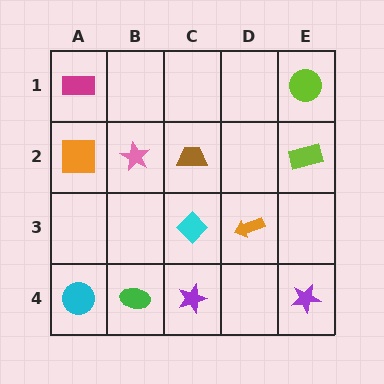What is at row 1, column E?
A lime circle.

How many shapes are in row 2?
4 shapes.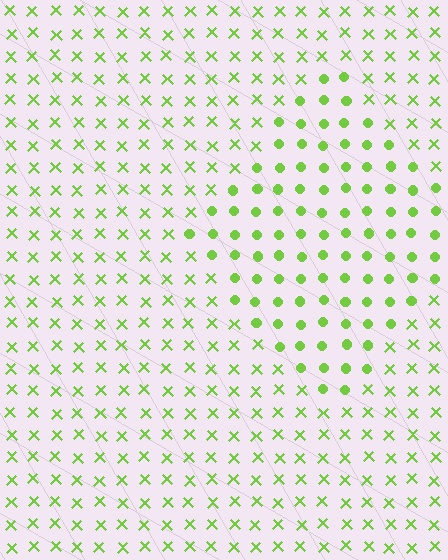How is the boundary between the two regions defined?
The boundary is defined by a change in element shape: circles inside vs. X marks outside. All elements share the same color and spacing.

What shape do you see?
I see a diamond.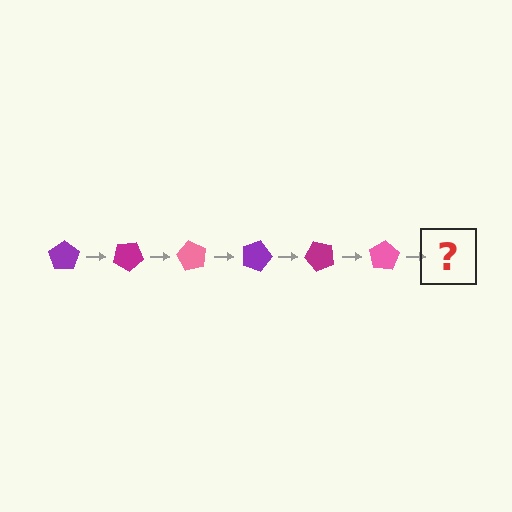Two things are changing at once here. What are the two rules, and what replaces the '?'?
The two rules are that it rotates 30 degrees each step and the color cycles through purple, magenta, and pink. The '?' should be a purple pentagon, rotated 180 degrees from the start.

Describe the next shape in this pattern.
It should be a purple pentagon, rotated 180 degrees from the start.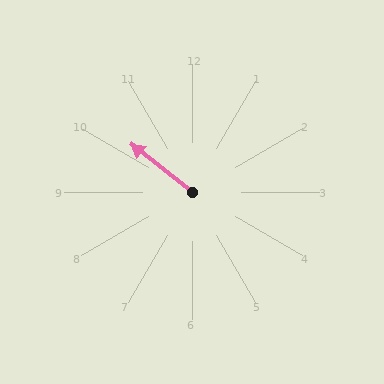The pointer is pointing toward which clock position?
Roughly 10 o'clock.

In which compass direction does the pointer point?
Northwest.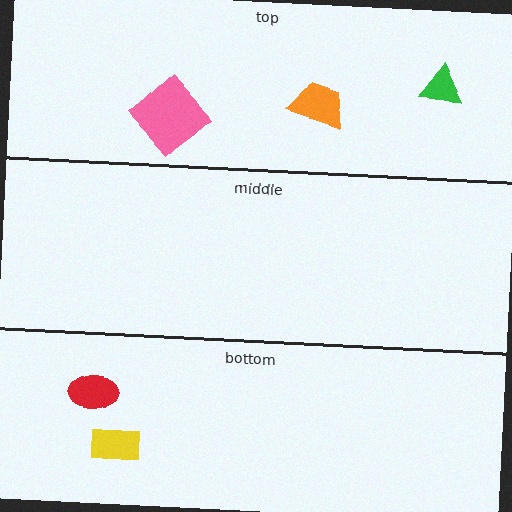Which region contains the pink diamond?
The top region.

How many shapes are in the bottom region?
2.